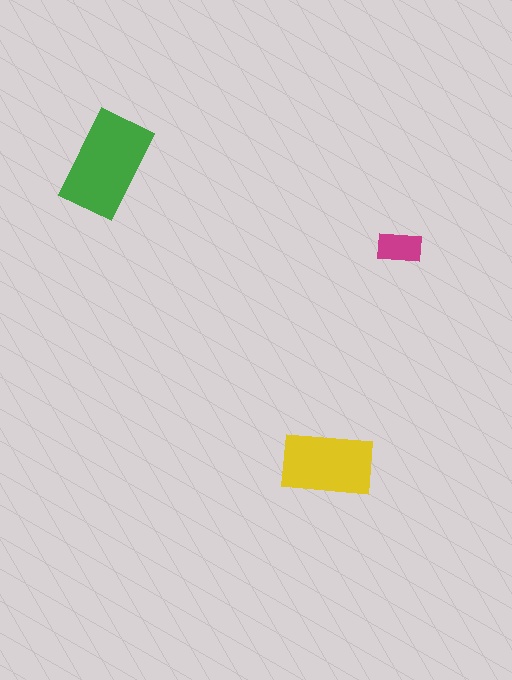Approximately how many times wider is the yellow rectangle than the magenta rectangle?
About 2 times wider.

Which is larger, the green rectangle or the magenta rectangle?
The green one.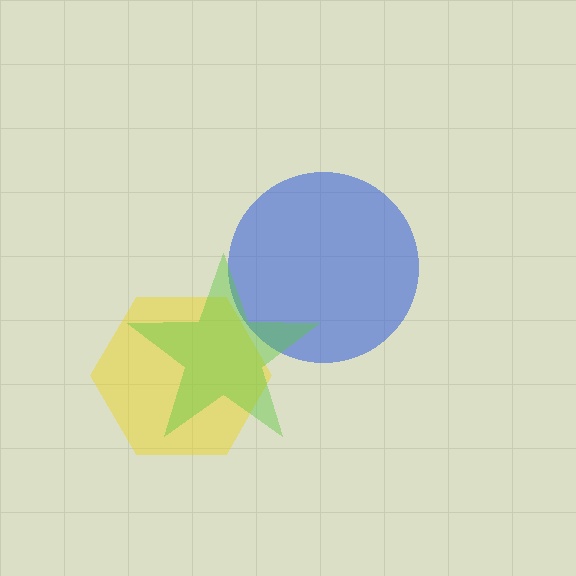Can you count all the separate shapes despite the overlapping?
Yes, there are 3 separate shapes.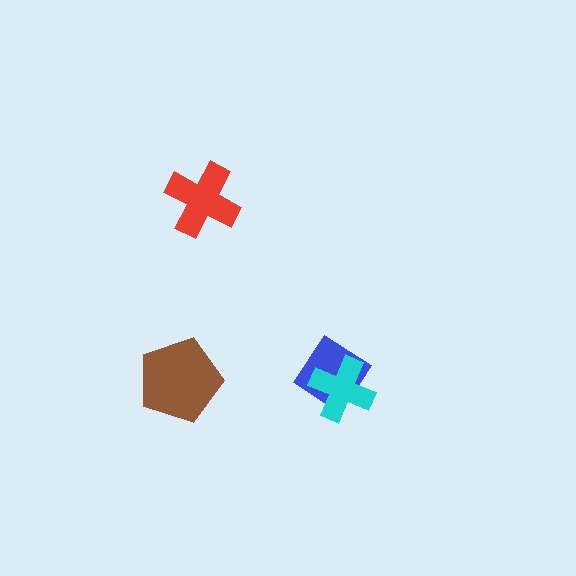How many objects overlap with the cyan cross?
1 object overlaps with the cyan cross.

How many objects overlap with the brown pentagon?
0 objects overlap with the brown pentagon.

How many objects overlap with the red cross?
0 objects overlap with the red cross.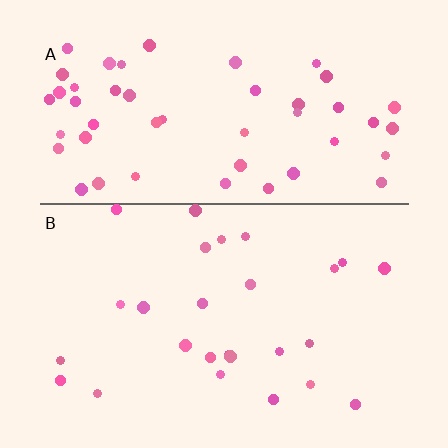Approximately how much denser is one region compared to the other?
Approximately 1.9× — region A over region B.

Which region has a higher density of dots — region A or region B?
A (the top).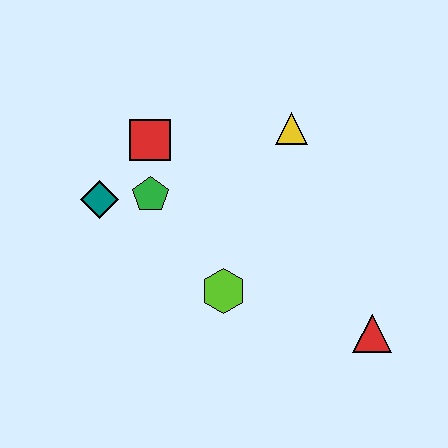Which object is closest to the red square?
The green pentagon is closest to the red square.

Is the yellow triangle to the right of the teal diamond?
Yes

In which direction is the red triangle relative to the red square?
The red triangle is to the right of the red square.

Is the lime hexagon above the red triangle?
Yes